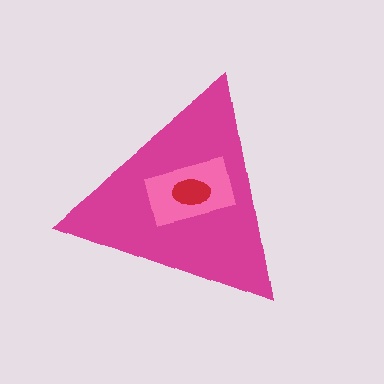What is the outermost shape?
The magenta triangle.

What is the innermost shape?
The red ellipse.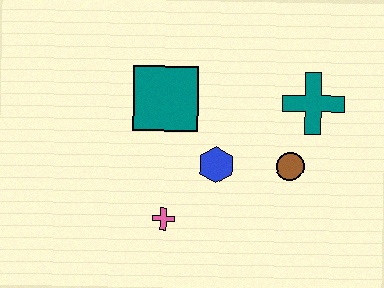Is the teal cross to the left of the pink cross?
No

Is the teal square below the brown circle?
No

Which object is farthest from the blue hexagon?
The teal cross is farthest from the blue hexagon.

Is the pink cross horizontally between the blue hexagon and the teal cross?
No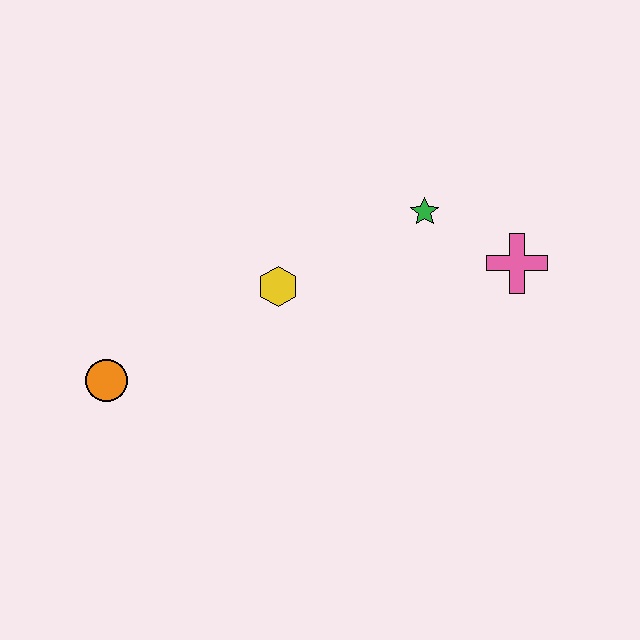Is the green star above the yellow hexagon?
Yes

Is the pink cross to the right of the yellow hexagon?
Yes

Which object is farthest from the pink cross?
The orange circle is farthest from the pink cross.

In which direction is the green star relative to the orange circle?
The green star is to the right of the orange circle.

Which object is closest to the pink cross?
The green star is closest to the pink cross.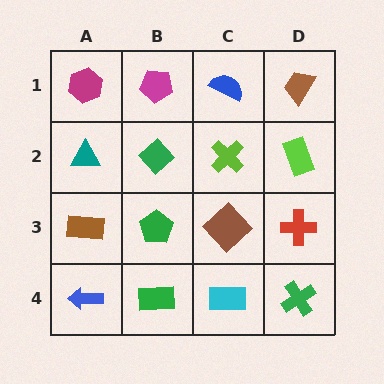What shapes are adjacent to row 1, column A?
A teal triangle (row 2, column A), a magenta pentagon (row 1, column B).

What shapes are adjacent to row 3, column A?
A teal triangle (row 2, column A), a blue arrow (row 4, column A), a green pentagon (row 3, column B).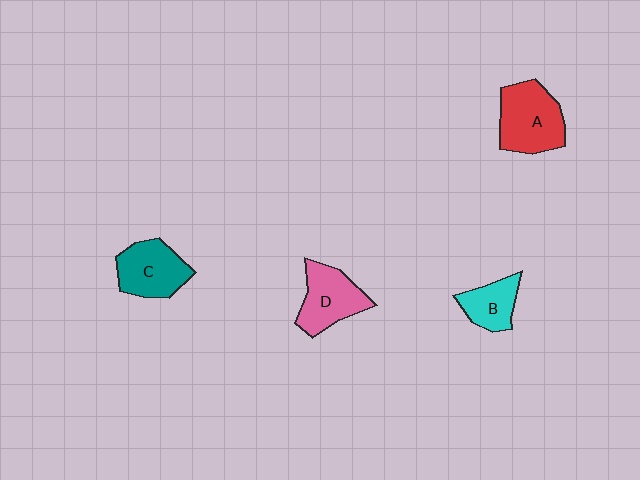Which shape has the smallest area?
Shape B (cyan).